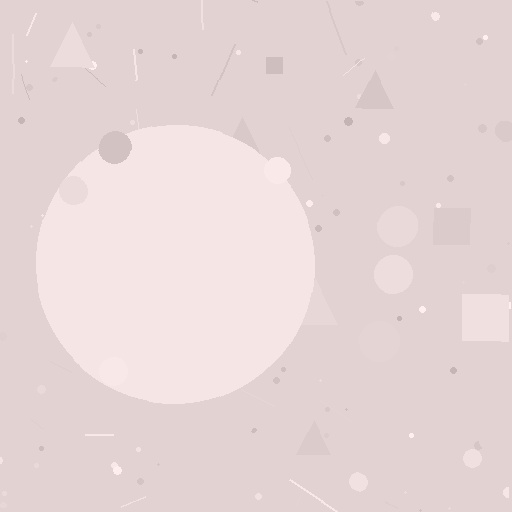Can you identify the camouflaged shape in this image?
The camouflaged shape is a circle.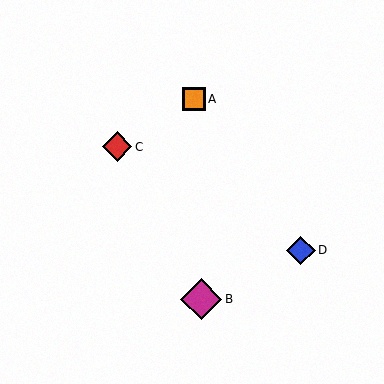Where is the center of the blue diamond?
The center of the blue diamond is at (301, 250).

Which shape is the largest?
The magenta diamond (labeled B) is the largest.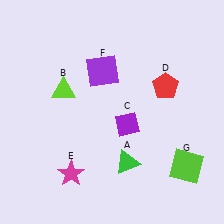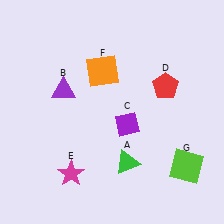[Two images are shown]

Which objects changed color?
B changed from lime to purple. F changed from purple to orange.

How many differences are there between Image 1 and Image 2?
There are 2 differences between the two images.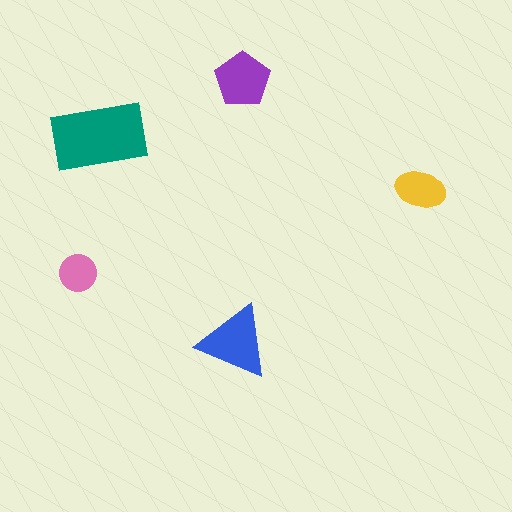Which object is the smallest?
The pink circle.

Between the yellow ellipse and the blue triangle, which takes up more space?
The blue triangle.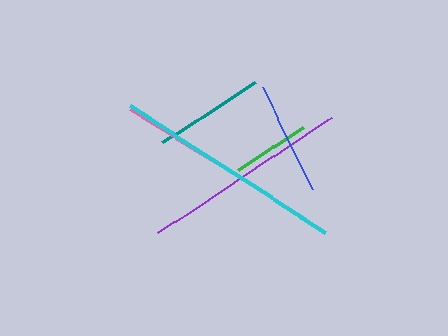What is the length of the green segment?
The green segment is approximately 79 pixels long.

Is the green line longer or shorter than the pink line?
The pink line is longer than the green line.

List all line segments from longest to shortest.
From longest to shortest: cyan, purple, pink, blue, teal, green.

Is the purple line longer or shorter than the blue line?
The purple line is longer than the blue line.